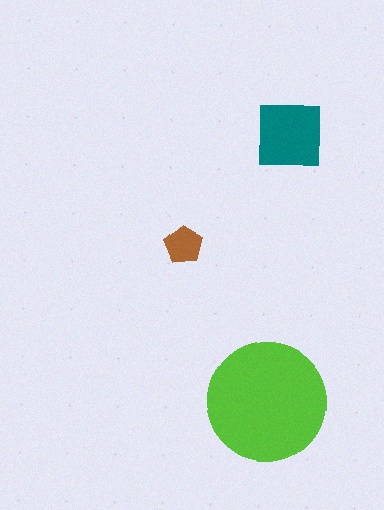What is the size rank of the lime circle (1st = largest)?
1st.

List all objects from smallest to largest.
The brown pentagon, the teal square, the lime circle.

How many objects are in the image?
There are 3 objects in the image.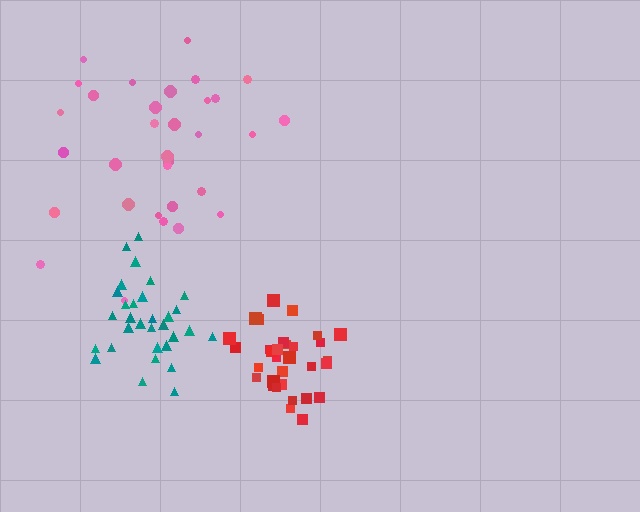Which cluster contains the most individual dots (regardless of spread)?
Red (32).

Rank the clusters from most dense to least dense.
red, teal, pink.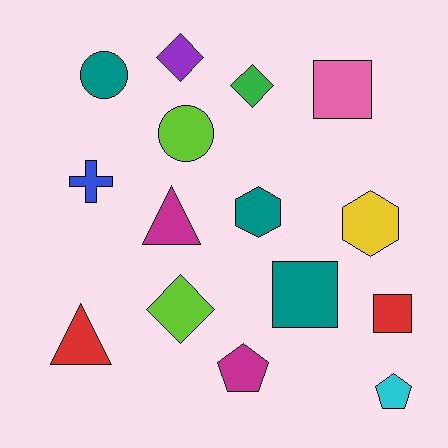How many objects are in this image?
There are 15 objects.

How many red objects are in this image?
There are 2 red objects.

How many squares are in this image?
There are 3 squares.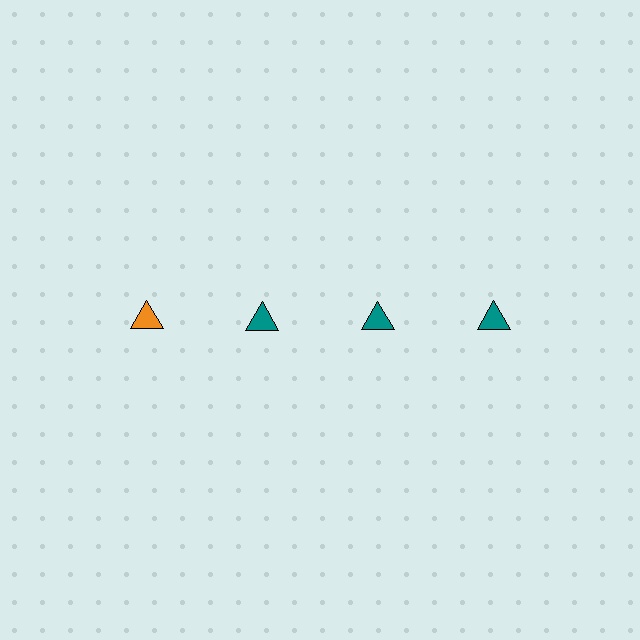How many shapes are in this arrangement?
There are 4 shapes arranged in a grid pattern.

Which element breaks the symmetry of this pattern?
The orange triangle in the top row, leftmost column breaks the symmetry. All other shapes are teal triangles.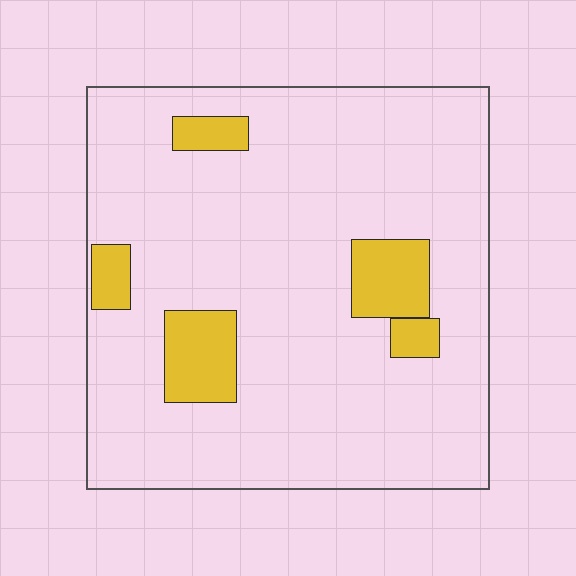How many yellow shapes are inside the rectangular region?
5.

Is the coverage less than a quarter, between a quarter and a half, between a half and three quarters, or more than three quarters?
Less than a quarter.